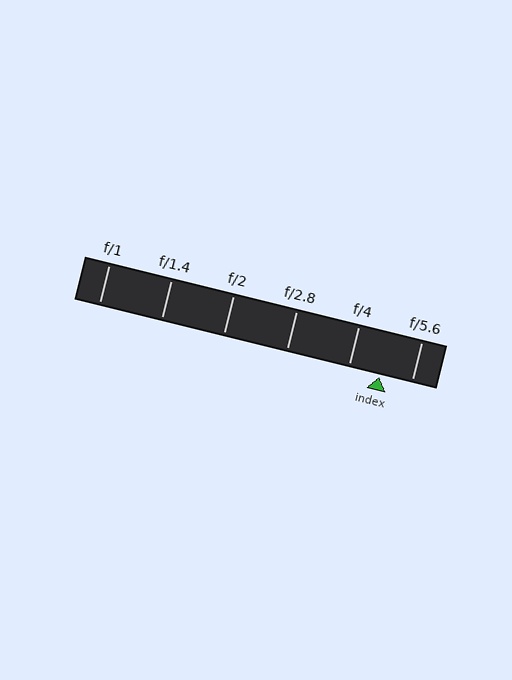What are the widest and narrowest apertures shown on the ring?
The widest aperture shown is f/1 and the narrowest is f/5.6.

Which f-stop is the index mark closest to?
The index mark is closest to f/4.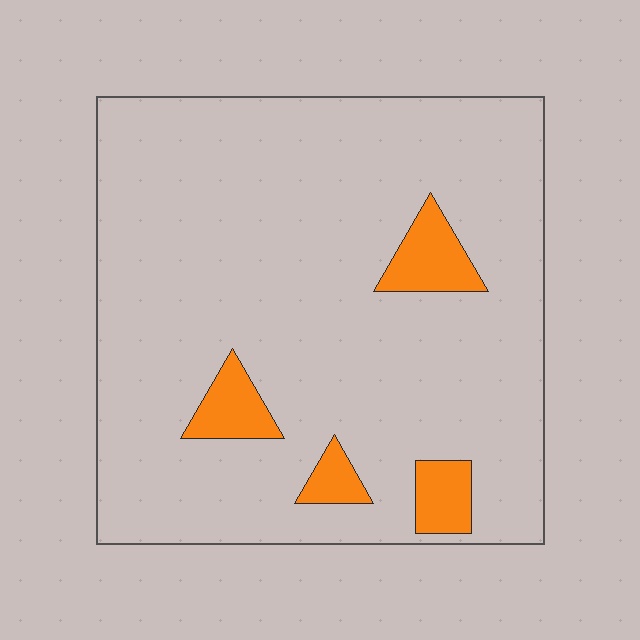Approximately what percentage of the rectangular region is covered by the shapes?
Approximately 10%.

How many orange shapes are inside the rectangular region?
4.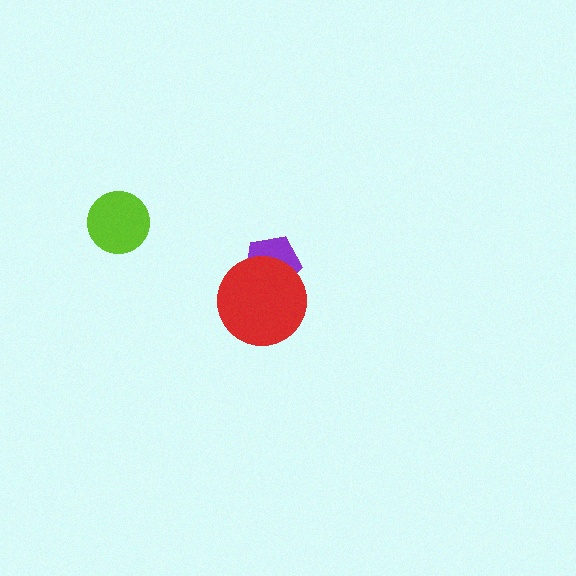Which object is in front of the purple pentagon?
The red circle is in front of the purple pentagon.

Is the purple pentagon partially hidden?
Yes, it is partially covered by another shape.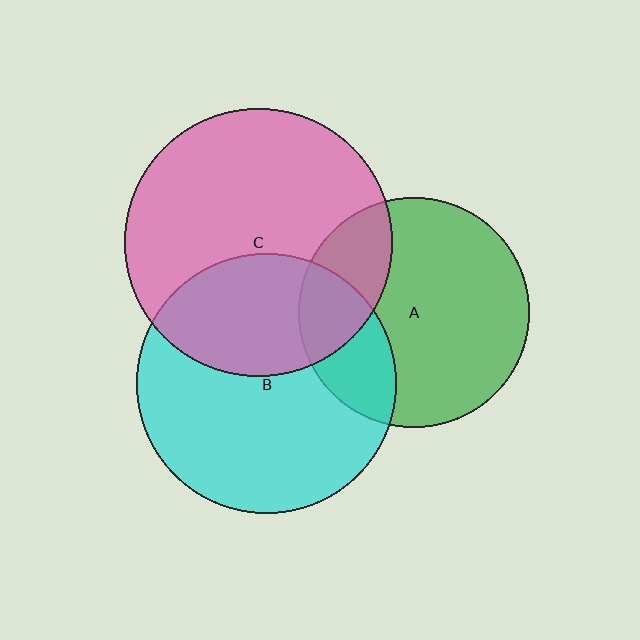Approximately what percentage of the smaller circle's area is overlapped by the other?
Approximately 35%.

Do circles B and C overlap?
Yes.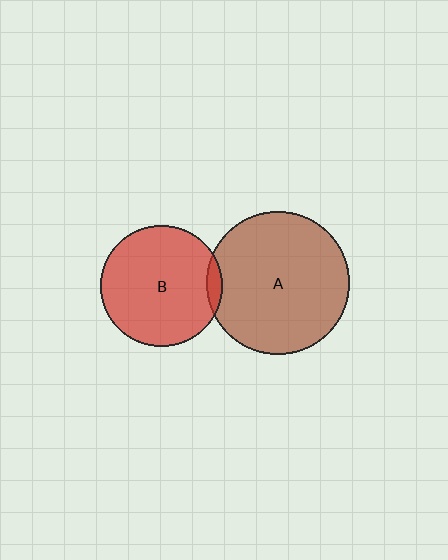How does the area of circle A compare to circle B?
Approximately 1.4 times.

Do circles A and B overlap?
Yes.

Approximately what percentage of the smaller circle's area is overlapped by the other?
Approximately 5%.